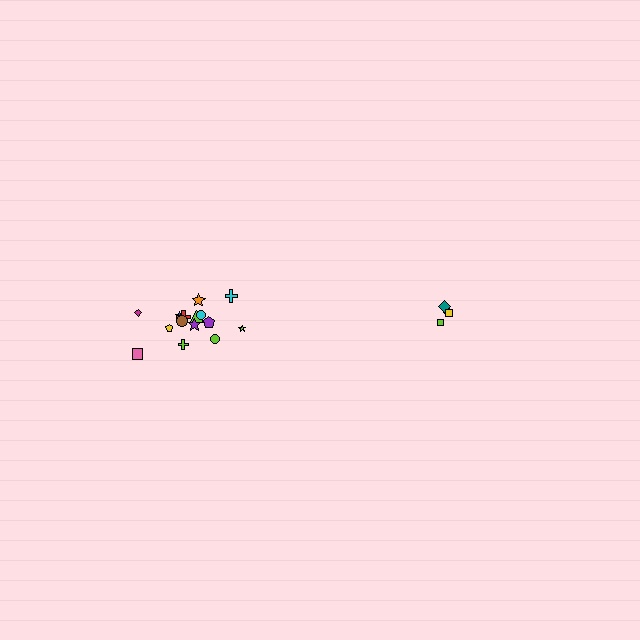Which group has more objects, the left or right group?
The left group.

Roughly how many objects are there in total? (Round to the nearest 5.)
Roughly 20 objects in total.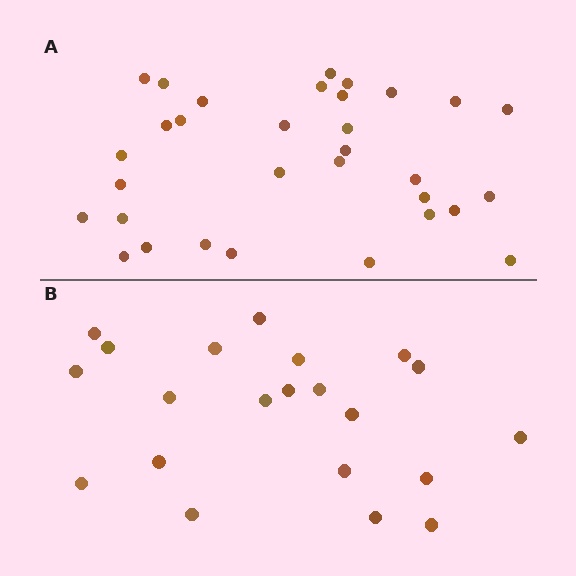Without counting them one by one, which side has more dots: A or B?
Region A (the top region) has more dots.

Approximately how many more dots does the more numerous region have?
Region A has roughly 12 or so more dots than region B.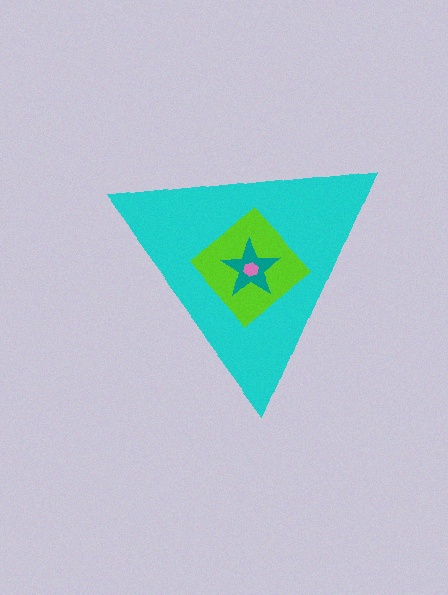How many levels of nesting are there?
4.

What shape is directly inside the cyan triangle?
The lime diamond.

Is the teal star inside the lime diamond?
Yes.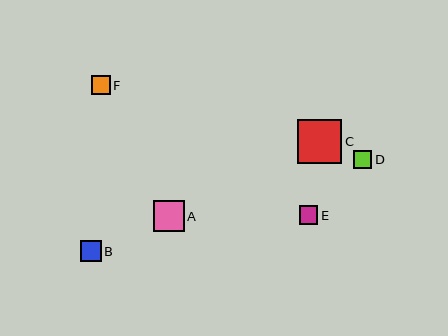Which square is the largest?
Square C is the largest with a size of approximately 44 pixels.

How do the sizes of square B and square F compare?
Square B and square F are approximately the same size.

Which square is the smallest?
Square D is the smallest with a size of approximately 19 pixels.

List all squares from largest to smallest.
From largest to smallest: C, A, B, F, E, D.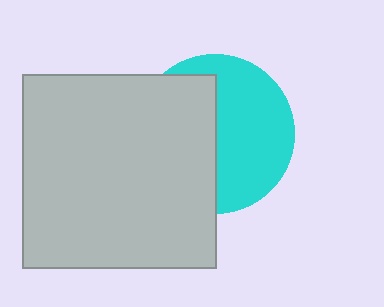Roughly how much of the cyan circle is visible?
About half of it is visible (roughly 52%).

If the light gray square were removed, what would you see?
You would see the complete cyan circle.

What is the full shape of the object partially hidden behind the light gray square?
The partially hidden object is a cyan circle.